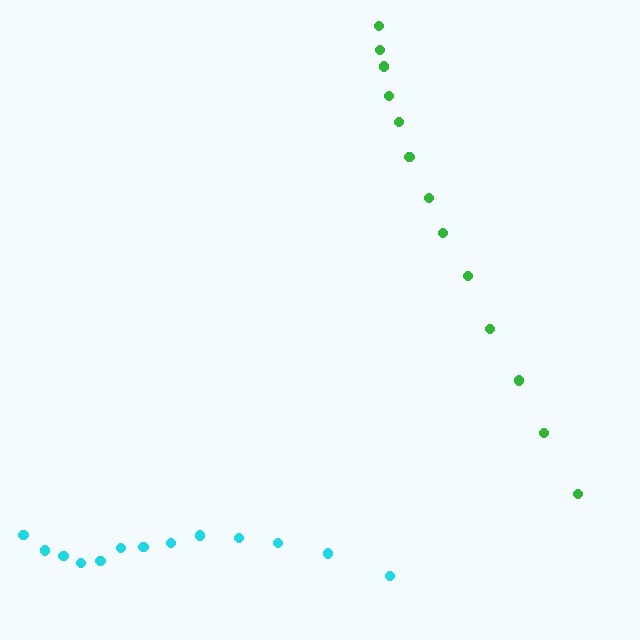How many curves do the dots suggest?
There are 2 distinct paths.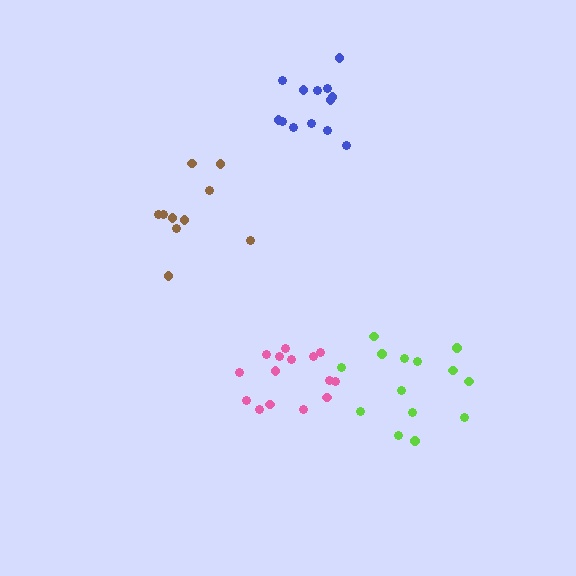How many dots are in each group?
Group 1: 10 dots, Group 2: 14 dots, Group 3: 15 dots, Group 4: 13 dots (52 total).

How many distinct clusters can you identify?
There are 4 distinct clusters.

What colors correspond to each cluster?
The clusters are colored: brown, lime, pink, blue.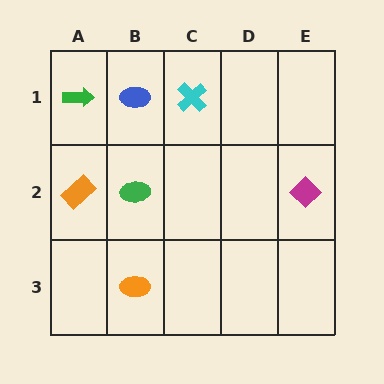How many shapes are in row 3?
1 shape.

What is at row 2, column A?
An orange rectangle.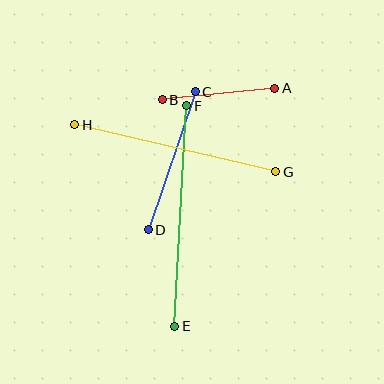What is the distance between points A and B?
The distance is approximately 113 pixels.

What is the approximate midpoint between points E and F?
The midpoint is at approximately (181, 216) pixels.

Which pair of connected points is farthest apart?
Points E and F are farthest apart.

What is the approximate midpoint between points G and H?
The midpoint is at approximately (175, 148) pixels.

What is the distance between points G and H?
The distance is approximately 206 pixels.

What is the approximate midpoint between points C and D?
The midpoint is at approximately (172, 161) pixels.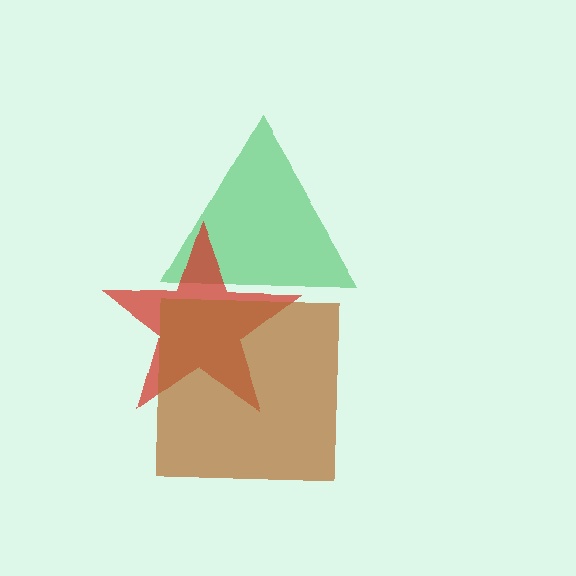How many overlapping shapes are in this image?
There are 3 overlapping shapes in the image.